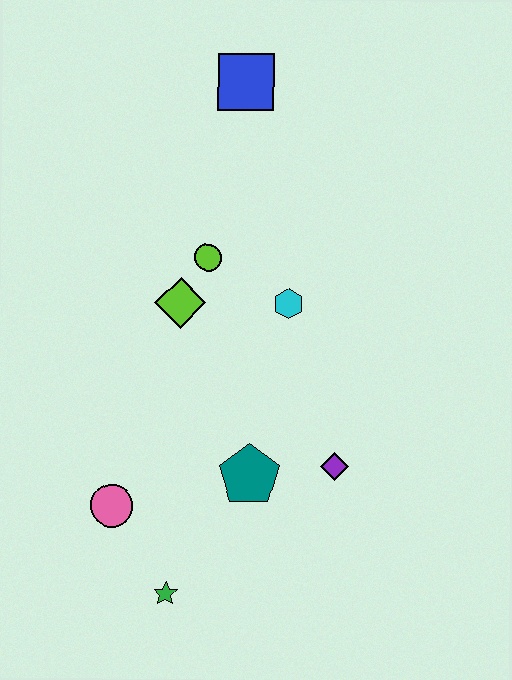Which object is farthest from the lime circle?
The green star is farthest from the lime circle.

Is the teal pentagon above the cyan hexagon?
No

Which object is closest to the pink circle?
The green star is closest to the pink circle.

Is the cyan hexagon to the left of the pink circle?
No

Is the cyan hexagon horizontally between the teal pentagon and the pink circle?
No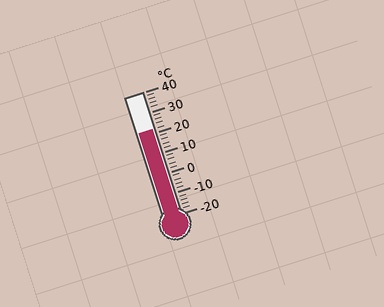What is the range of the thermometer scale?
The thermometer scale ranges from -20°C to 40°C.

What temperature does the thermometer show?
The thermometer shows approximately 22°C.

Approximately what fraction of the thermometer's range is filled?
The thermometer is filled to approximately 70% of its range.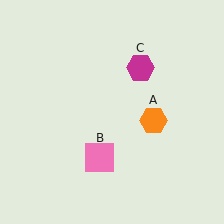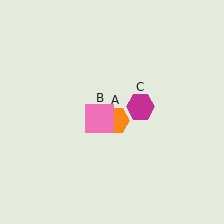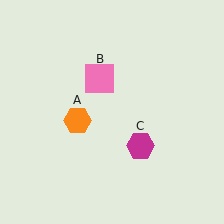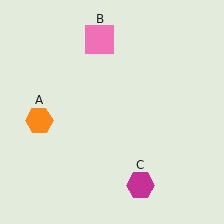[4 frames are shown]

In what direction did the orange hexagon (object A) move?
The orange hexagon (object A) moved left.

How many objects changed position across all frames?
3 objects changed position: orange hexagon (object A), pink square (object B), magenta hexagon (object C).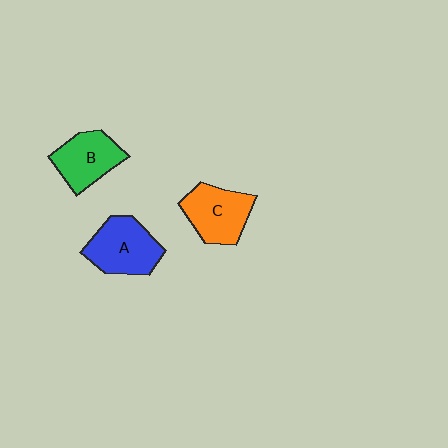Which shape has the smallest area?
Shape B (green).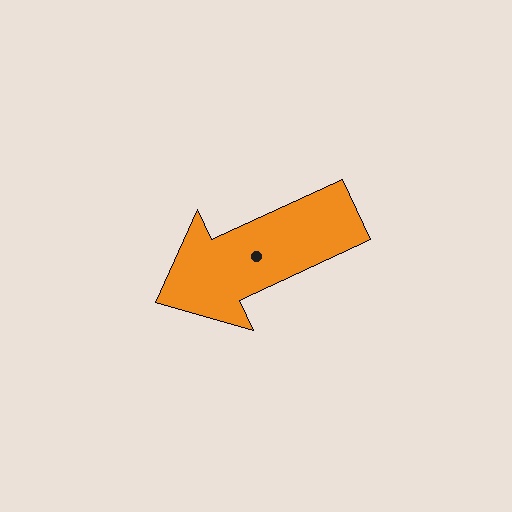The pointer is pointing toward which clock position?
Roughly 8 o'clock.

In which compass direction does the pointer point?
Southwest.